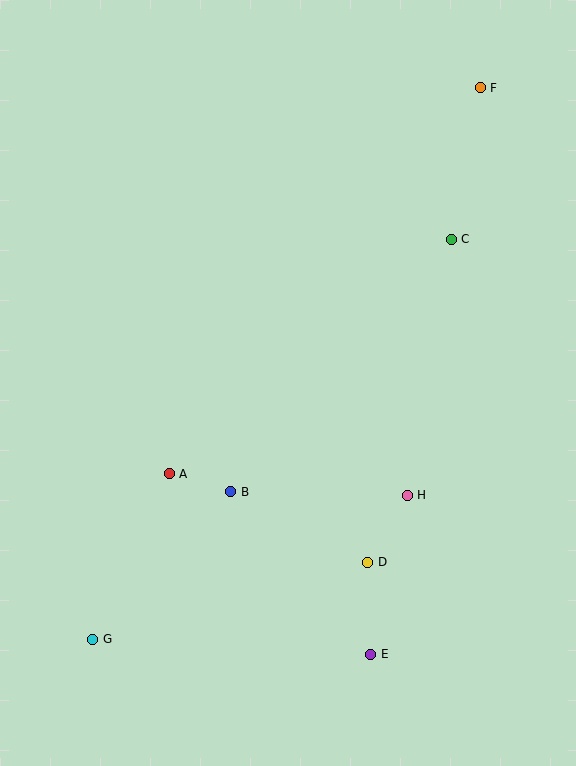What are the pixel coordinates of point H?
Point H is at (407, 496).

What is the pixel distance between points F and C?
The distance between F and C is 154 pixels.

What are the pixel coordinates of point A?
Point A is at (169, 474).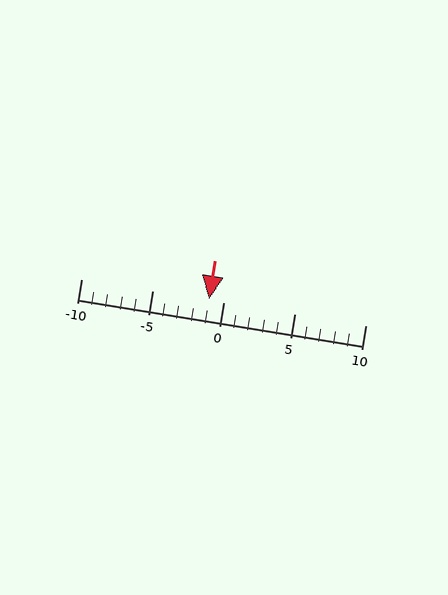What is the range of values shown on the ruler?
The ruler shows values from -10 to 10.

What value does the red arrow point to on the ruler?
The red arrow points to approximately -1.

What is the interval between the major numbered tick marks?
The major tick marks are spaced 5 units apart.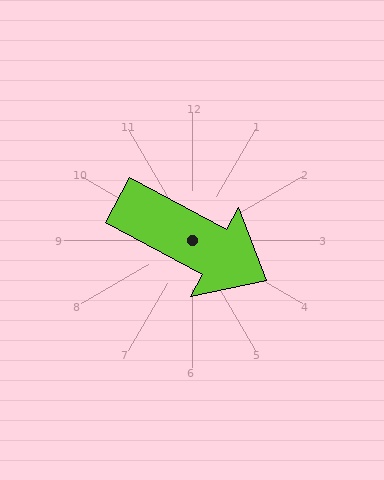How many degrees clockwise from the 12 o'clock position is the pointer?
Approximately 118 degrees.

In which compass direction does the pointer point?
Southeast.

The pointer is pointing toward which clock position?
Roughly 4 o'clock.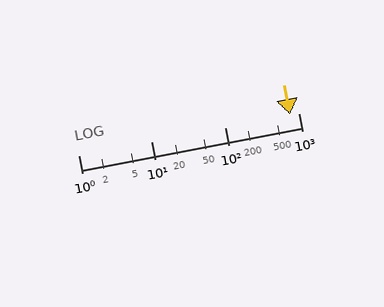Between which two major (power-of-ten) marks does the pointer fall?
The pointer is between 100 and 1000.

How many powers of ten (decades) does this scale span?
The scale spans 3 decades, from 1 to 1000.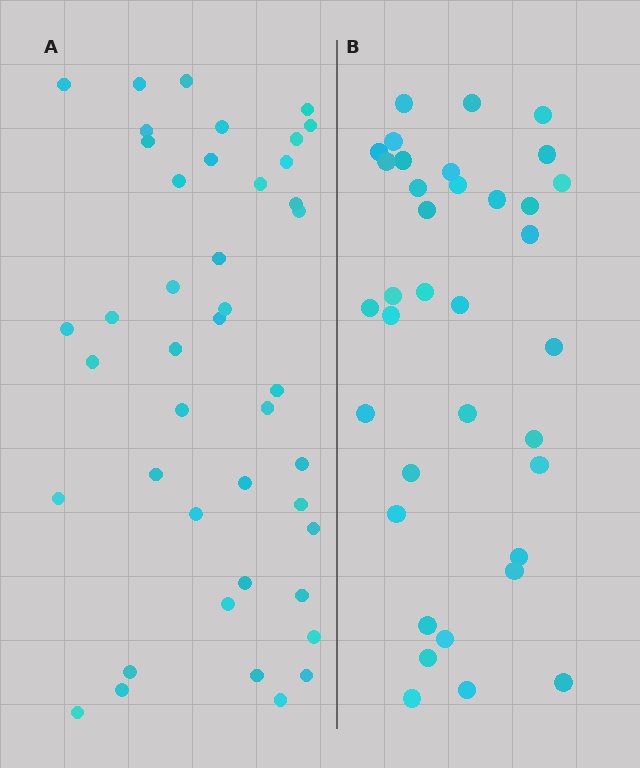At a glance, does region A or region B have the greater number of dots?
Region A (the left region) has more dots.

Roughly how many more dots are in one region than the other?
Region A has roughly 8 or so more dots than region B.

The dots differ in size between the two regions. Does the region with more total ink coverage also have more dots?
No. Region B has more total ink coverage because its dots are larger, but region A actually contains more individual dots. Total area can be misleading — the number of items is what matters here.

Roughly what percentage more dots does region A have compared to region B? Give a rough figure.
About 20% more.